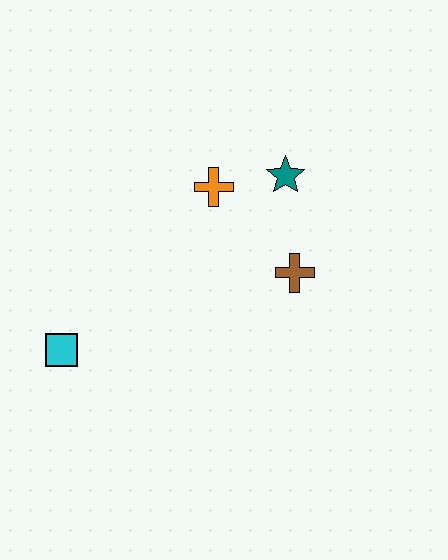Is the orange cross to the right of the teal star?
No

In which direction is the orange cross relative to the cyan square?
The orange cross is above the cyan square.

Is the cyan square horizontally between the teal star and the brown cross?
No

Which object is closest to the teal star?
The orange cross is closest to the teal star.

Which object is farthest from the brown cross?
The cyan square is farthest from the brown cross.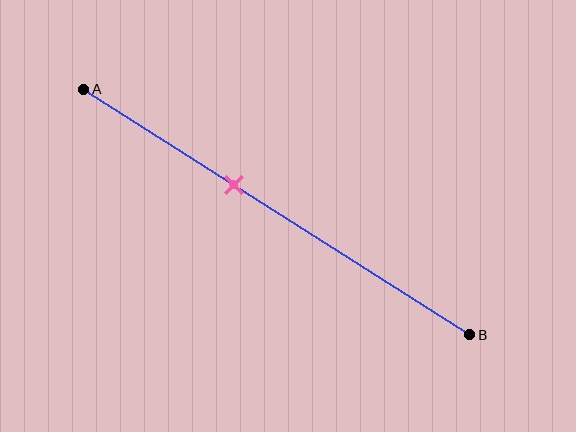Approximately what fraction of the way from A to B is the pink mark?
The pink mark is approximately 40% of the way from A to B.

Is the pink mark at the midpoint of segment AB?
No, the mark is at about 40% from A, not at the 50% midpoint.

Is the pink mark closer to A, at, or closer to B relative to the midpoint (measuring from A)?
The pink mark is closer to point A than the midpoint of segment AB.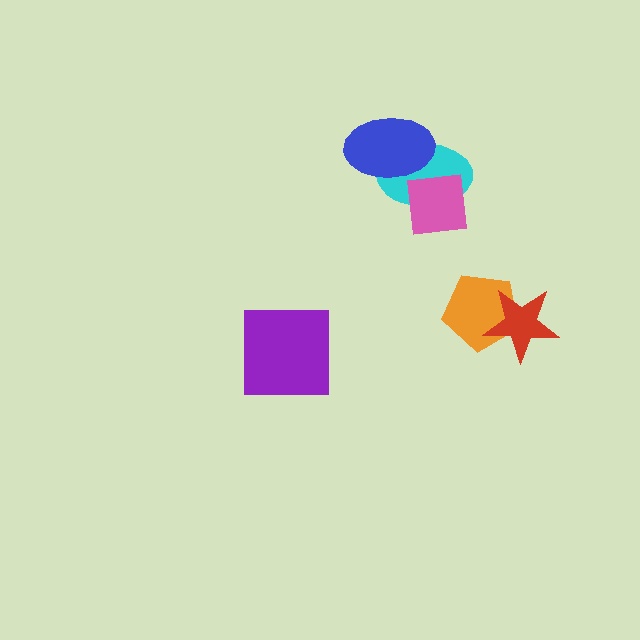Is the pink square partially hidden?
Yes, it is partially covered by another shape.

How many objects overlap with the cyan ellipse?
2 objects overlap with the cyan ellipse.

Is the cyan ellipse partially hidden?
Yes, it is partially covered by another shape.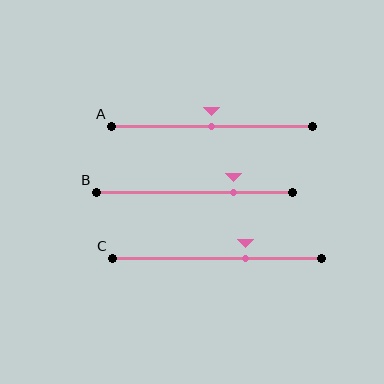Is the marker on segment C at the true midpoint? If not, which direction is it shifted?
No, the marker on segment C is shifted to the right by about 14% of the segment length.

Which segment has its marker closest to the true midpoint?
Segment A has its marker closest to the true midpoint.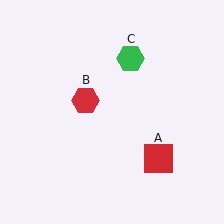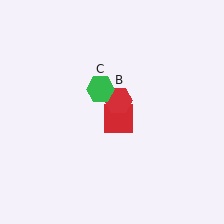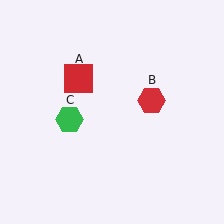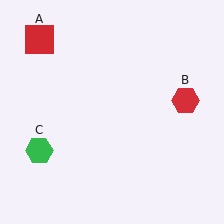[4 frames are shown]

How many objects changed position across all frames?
3 objects changed position: red square (object A), red hexagon (object B), green hexagon (object C).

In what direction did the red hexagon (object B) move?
The red hexagon (object B) moved right.